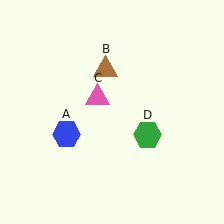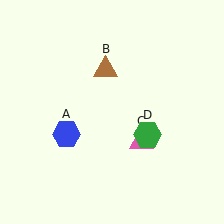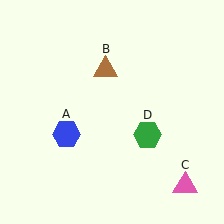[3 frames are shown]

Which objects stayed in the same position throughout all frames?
Blue hexagon (object A) and brown triangle (object B) and green hexagon (object D) remained stationary.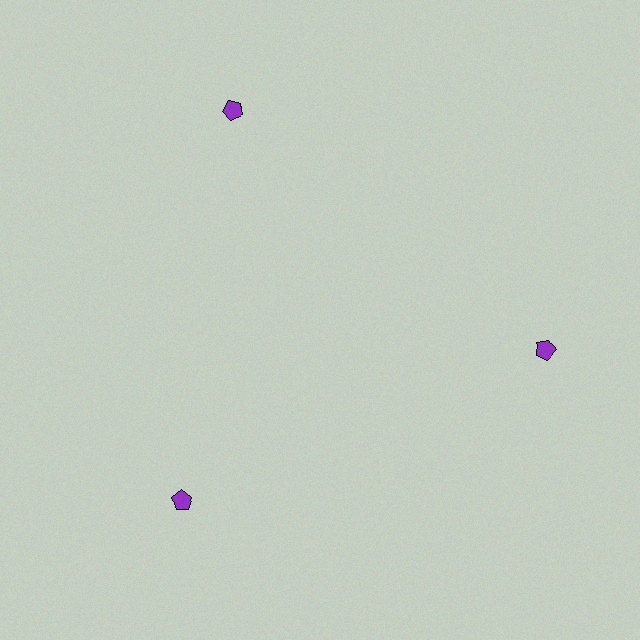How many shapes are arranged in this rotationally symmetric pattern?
There are 3 shapes, arranged in 3 groups of 1.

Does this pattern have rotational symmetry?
Yes, this pattern has 3-fold rotational symmetry. It looks the same after rotating 120 degrees around the center.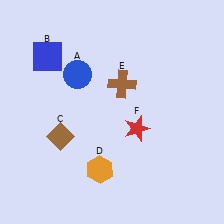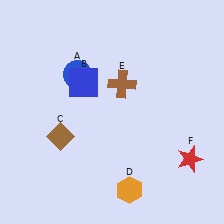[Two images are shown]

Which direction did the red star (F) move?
The red star (F) moved right.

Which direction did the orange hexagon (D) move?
The orange hexagon (D) moved right.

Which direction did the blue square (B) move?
The blue square (B) moved right.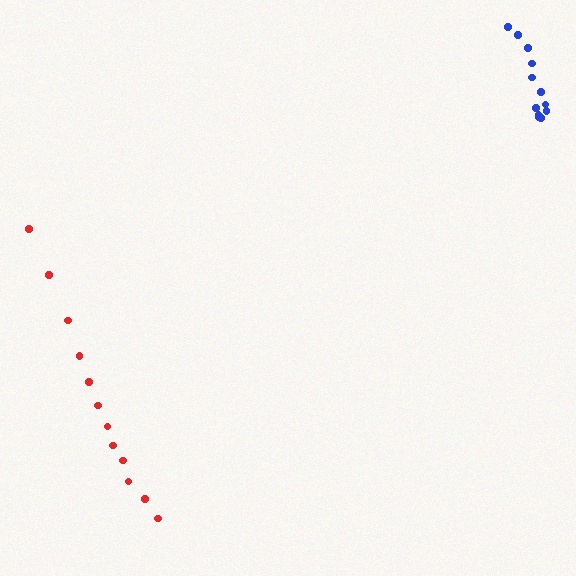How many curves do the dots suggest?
There are 2 distinct paths.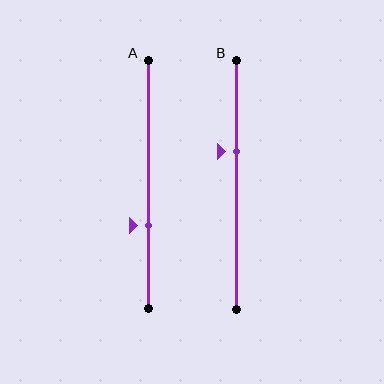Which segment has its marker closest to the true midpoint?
Segment B has its marker closest to the true midpoint.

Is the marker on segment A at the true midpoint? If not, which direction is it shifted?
No, the marker on segment A is shifted downward by about 17% of the segment length.